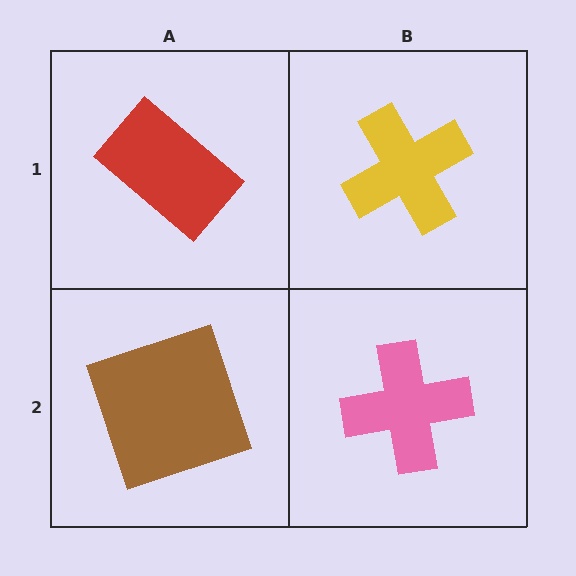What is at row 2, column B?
A pink cross.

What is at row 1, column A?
A red rectangle.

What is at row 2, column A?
A brown square.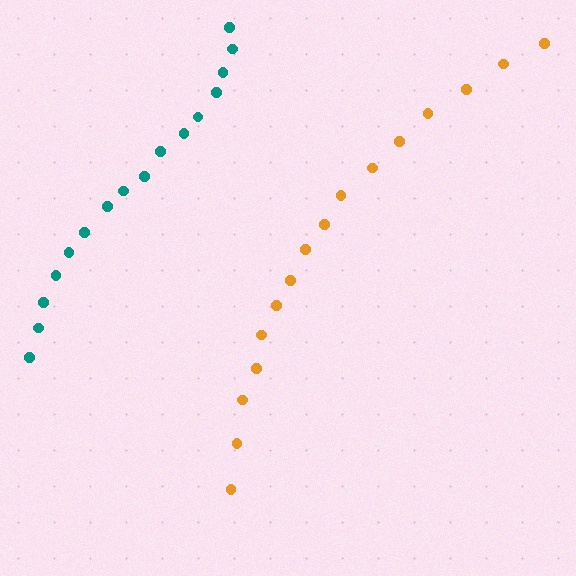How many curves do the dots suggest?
There are 2 distinct paths.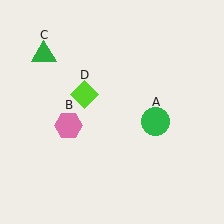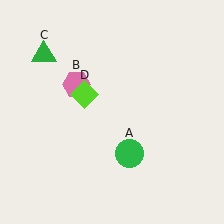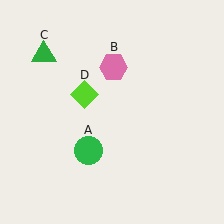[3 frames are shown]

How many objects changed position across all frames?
2 objects changed position: green circle (object A), pink hexagon (object B).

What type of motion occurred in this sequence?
The green circle (object A), pink hexagon (object B) rotated clockwise around the center of the scene.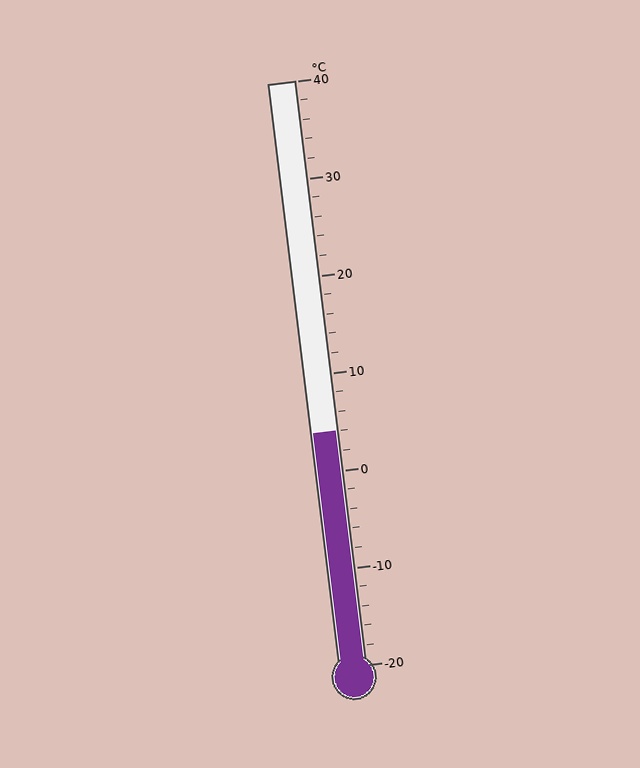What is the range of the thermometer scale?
The thermometer scale ranges from -20°C to 40°C.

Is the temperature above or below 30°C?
The temperature is below 30°C.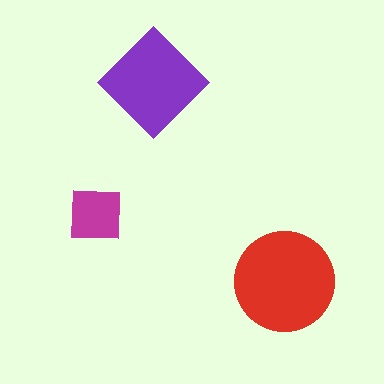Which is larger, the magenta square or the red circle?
The red circle.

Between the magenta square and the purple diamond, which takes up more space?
The purple diamond.